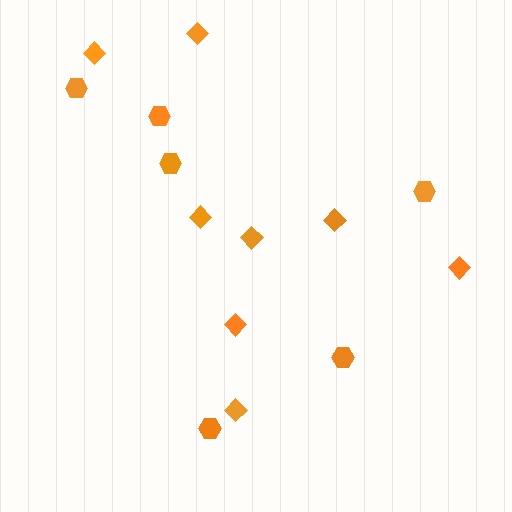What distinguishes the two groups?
There are 2 groups: one group of hexagons (6) and one group of diamonds (8).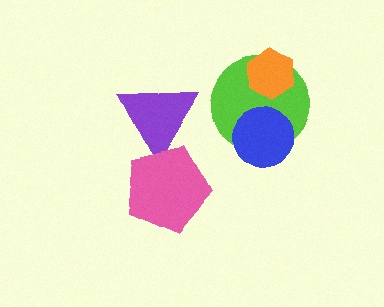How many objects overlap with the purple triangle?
1 object overlaps with the purple triangle.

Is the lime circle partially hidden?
Yes, it is partially covered by another shape.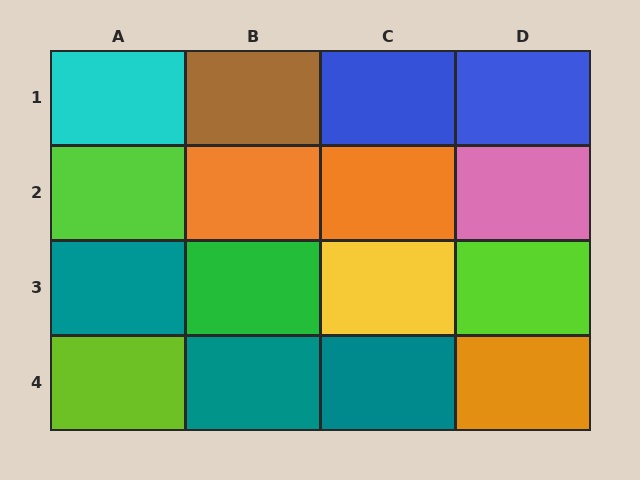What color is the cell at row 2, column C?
Orange.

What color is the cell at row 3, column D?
Lime.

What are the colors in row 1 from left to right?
Cyan, brown, blue, blue.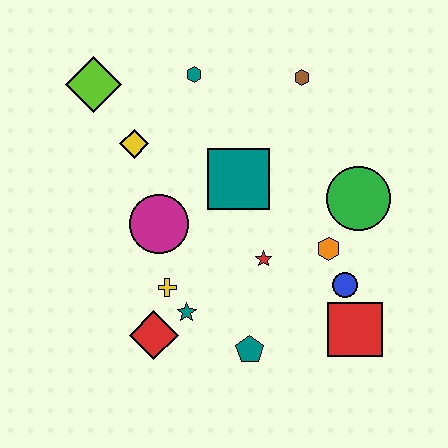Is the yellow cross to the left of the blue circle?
Yes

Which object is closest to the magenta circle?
The yellow cross is closest to the magenta circle.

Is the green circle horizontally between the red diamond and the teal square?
No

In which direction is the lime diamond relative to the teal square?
The lime diamond is to the left of the teal square.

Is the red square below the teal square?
Yes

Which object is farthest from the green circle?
The lime diamond is farthest from the green circle.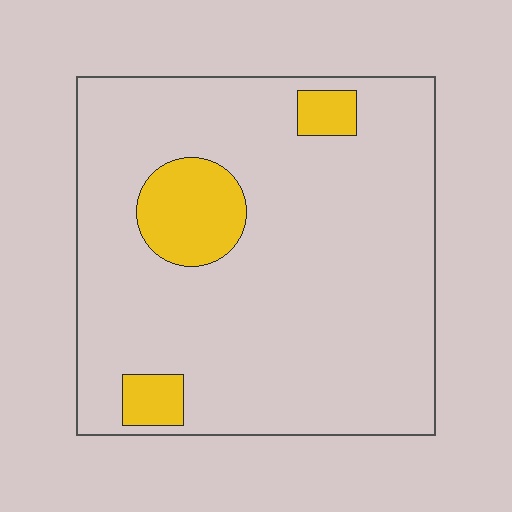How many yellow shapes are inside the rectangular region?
3.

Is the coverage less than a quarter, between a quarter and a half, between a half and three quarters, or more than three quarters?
Less than a quarter.